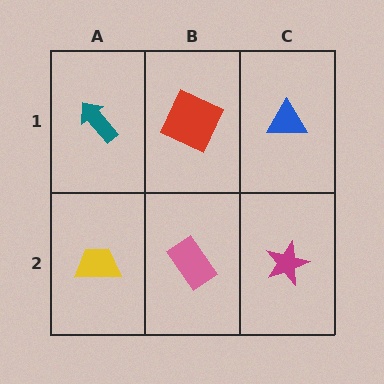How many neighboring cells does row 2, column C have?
2.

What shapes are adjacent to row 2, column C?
A blue triangle (row 1, column C), a pink rectangle (row 2, column B).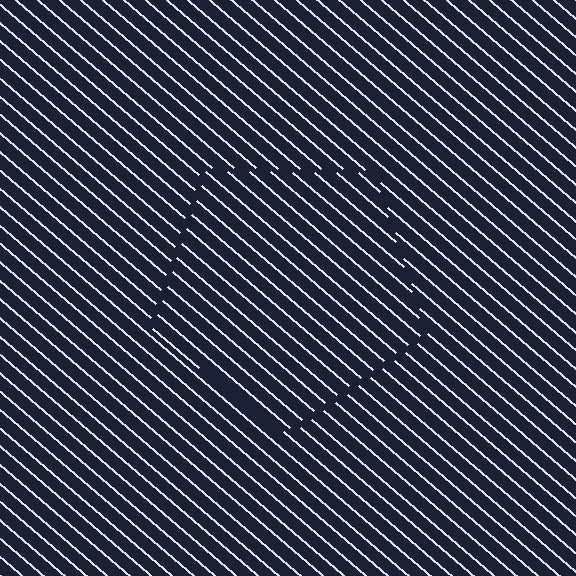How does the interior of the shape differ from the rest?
The interior of the shape contains the same grating, shifted by half a period — the contour is defined by the phase discontinuity where line-ends from the inner and outer gratings abut.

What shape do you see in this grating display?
An illusory pentagon. The interior of the shape contains the same grating, shifted by half a period — the contour is defined by the phase discontinuity where line-ends from the inner and outer gratings abut.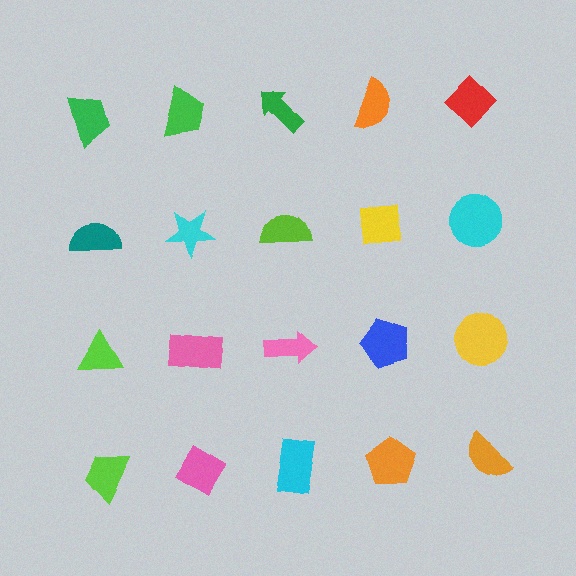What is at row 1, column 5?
A red diamond.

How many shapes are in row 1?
5 shapes.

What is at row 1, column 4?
An orange semicircle.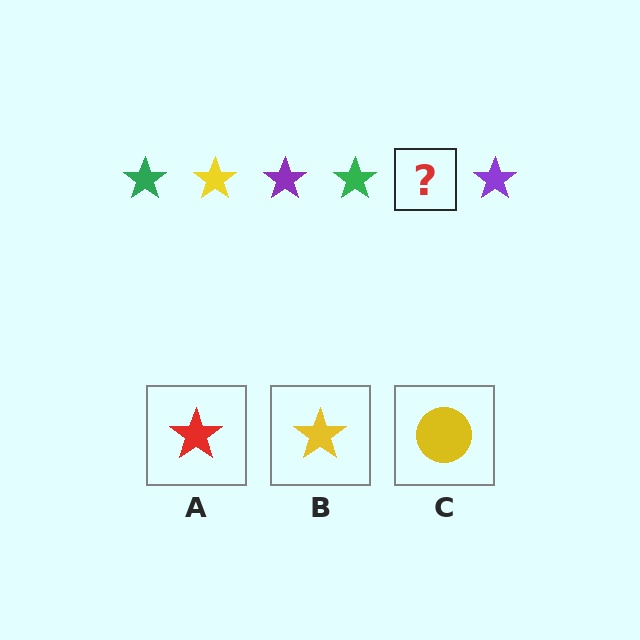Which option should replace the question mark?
Option B.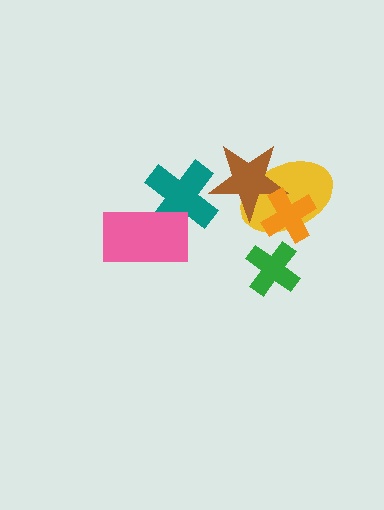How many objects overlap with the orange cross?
2 objects overlap with the orange cross.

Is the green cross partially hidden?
No, no other shape covers it.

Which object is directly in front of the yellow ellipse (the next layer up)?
The brown star is directly in front of the yellow ellipse.